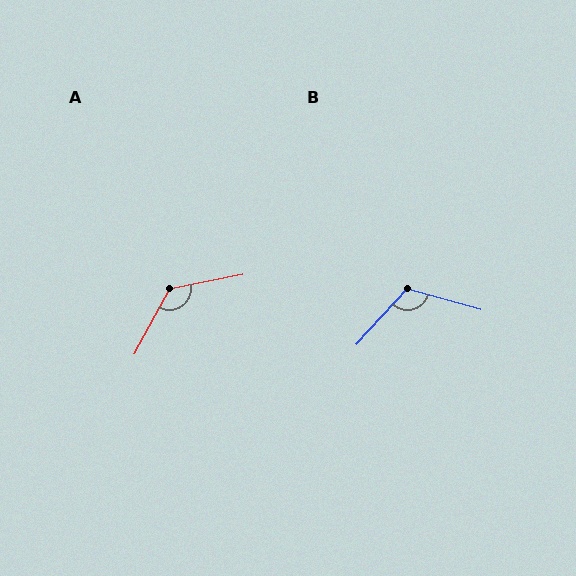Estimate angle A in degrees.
Approximately 129 degrees.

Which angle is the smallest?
B, at approximately 117 degrees.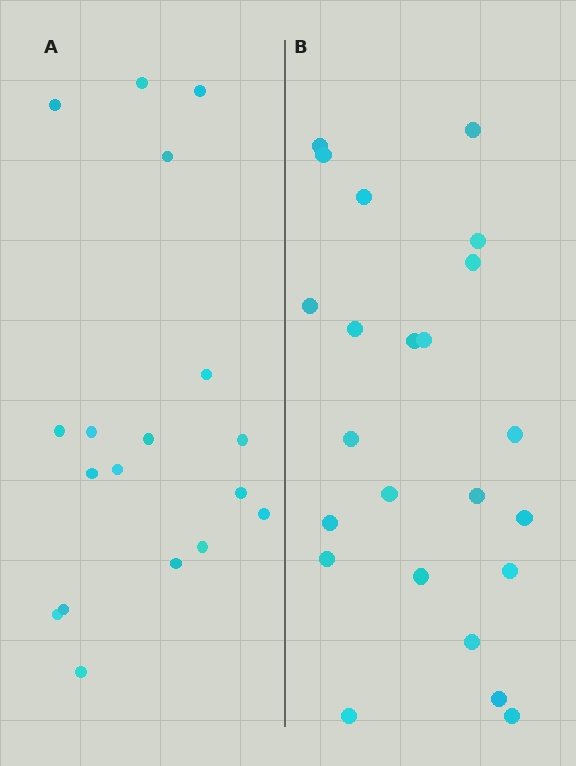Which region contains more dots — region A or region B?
Region B (the right region) has more dots.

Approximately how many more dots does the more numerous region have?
Region B has about 5 more dots than region A.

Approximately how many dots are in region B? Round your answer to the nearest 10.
About 20 dots. (The exact count is 23, which rounds to 20.)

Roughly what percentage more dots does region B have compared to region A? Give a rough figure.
About 30% more.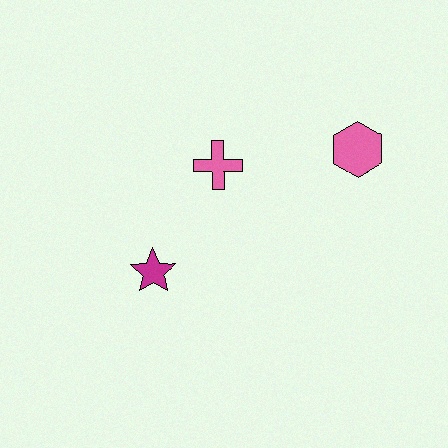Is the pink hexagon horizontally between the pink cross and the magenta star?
No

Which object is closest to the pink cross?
The magenta star is closest to the pink cross.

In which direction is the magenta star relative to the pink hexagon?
The magenta star is to the left of the pink hexagon.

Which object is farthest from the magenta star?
The pink hexagon is farthest from the magenta star.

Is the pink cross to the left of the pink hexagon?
Yes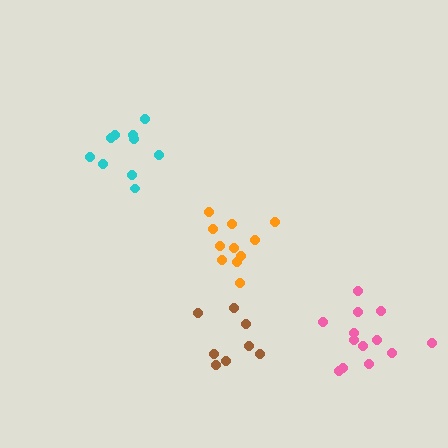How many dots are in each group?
Group 1: 11 dots, Group 2: 13 dots, Group 3: 10 dots, Group 4: 8 dots (42 total).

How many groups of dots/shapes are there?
There are 4 groups.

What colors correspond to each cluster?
The clusters are colored: orange, pink, cyan, brown.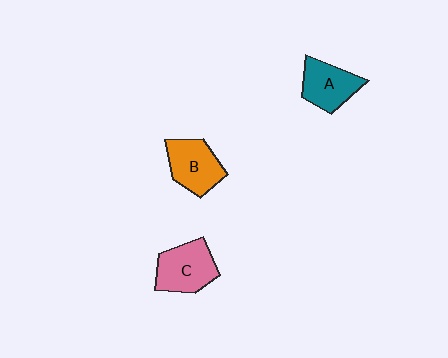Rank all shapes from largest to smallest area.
From largest to smallest: C (pink), B (orange), A (teal).